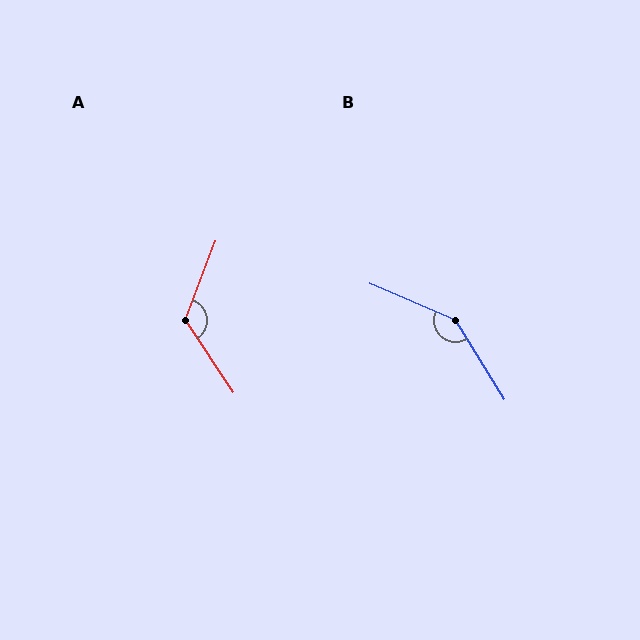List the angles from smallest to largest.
A (125°), B (145°).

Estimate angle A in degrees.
Approximately 125 degrees.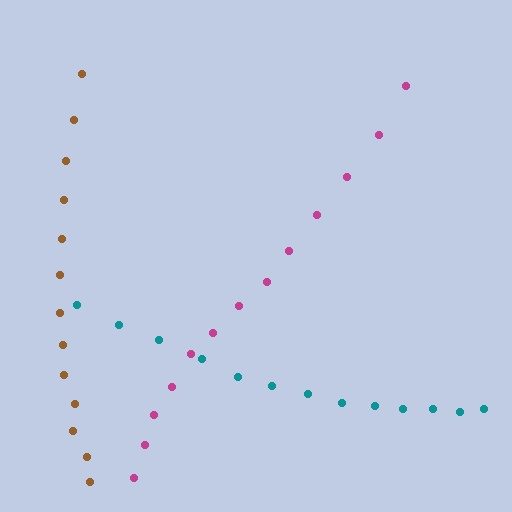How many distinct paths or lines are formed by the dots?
There are 3 distinct paths.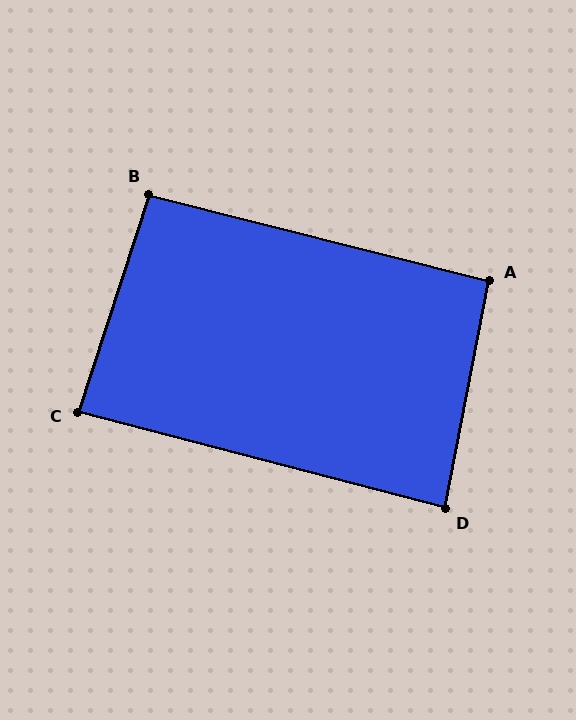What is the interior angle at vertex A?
Approximately 93 degrees (approximately right).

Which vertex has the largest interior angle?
B, at approximately 94 degrees.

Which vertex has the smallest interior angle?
D, at approximately 86 degrees.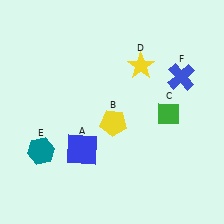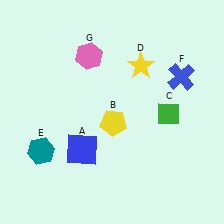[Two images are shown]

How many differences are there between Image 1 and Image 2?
There is 1 difference between the two images.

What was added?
A pink hexagon (G) was added in Image 2.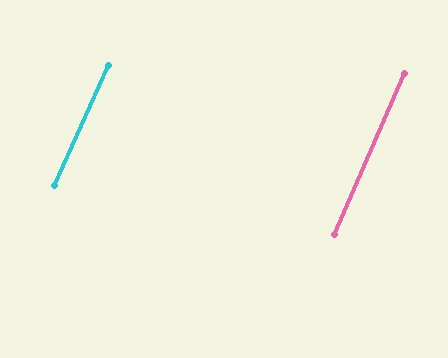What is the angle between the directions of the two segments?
Approximately 1 degree.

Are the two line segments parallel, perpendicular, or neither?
Parallel — their directions differ by only 0.6°.